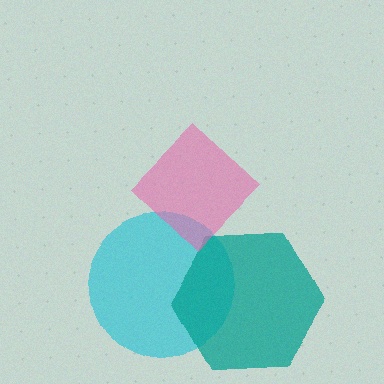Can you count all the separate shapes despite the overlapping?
Yes, there are 3 separate shapes.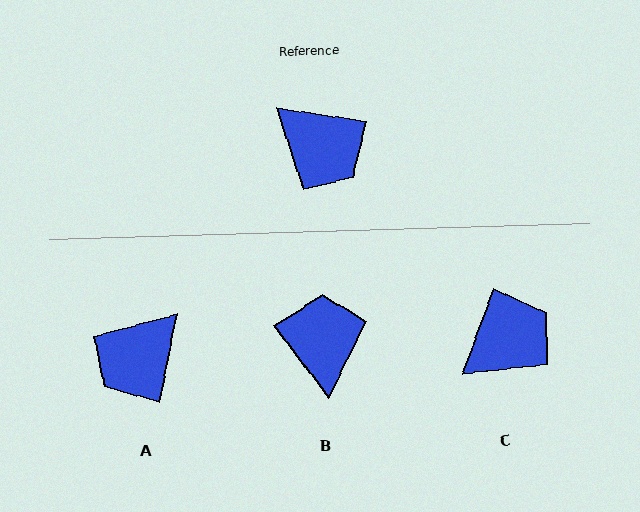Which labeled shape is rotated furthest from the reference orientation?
B, about 135 degrees away.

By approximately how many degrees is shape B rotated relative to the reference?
Approximately 135 degrees counter-clockwise.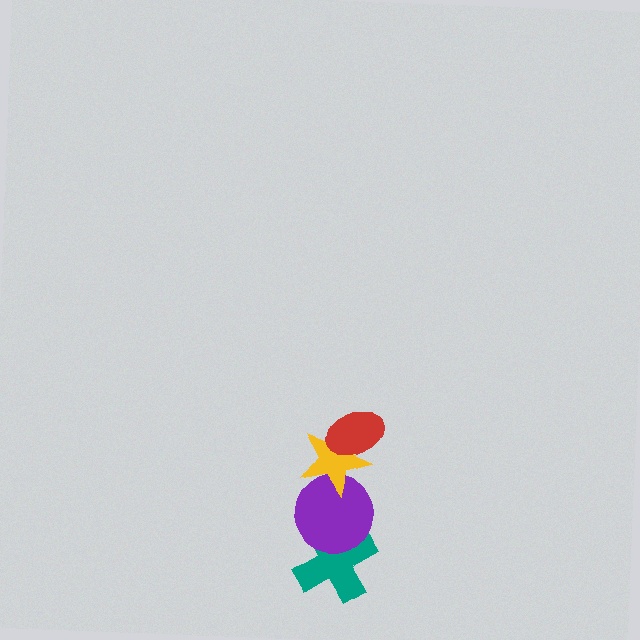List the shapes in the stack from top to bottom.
From top to bottom: the red ellipse, the yellow star, the purple circle, the teal cross.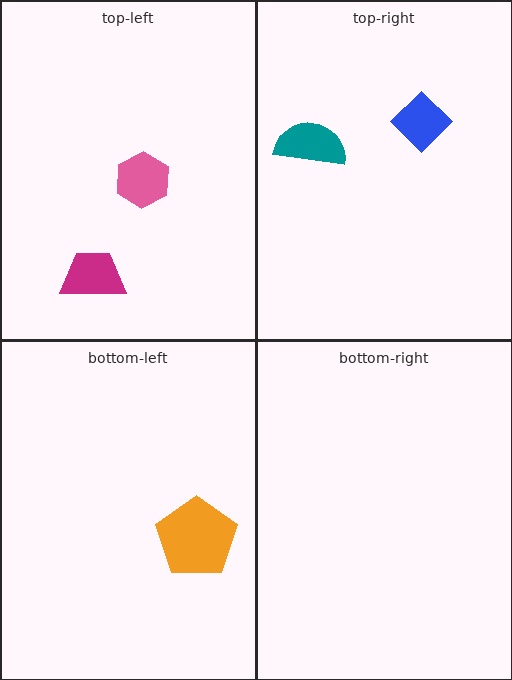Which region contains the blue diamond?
The top-right region.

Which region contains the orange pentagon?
The bottom-left region.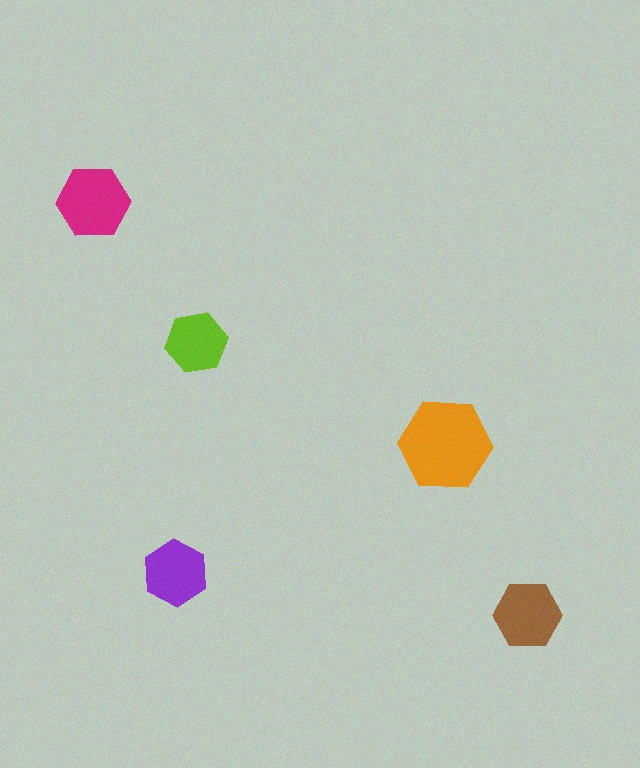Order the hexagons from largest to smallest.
the orange one, the magenta one, the brown one, the purple one, the lime one.